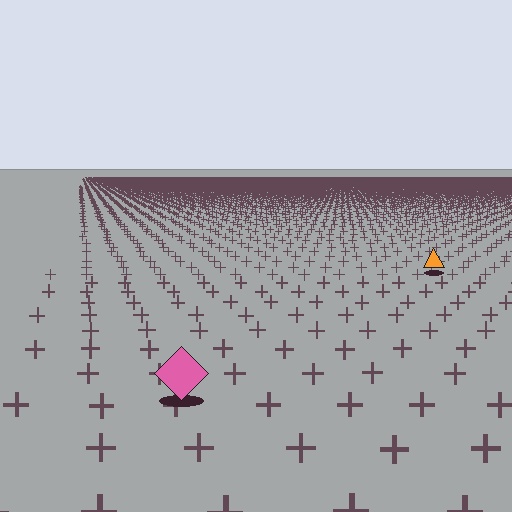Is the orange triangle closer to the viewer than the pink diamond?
No. The pink diamond is closer — you can tell from the texture gradient: the ground texture is coarser near it.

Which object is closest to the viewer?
The pink diamond is closest. The texture marks near it are larger and more spread out.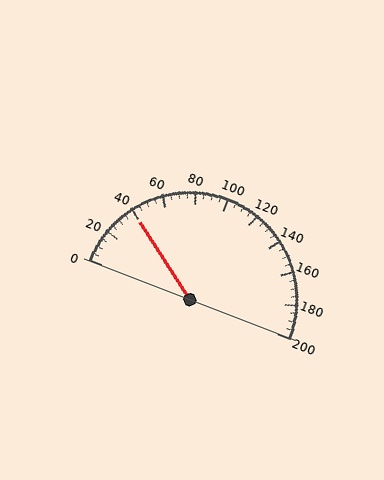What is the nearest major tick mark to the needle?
The nearest major tick mark is 40.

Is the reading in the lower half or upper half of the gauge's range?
The reading is in the lower half of the range (0 to 200).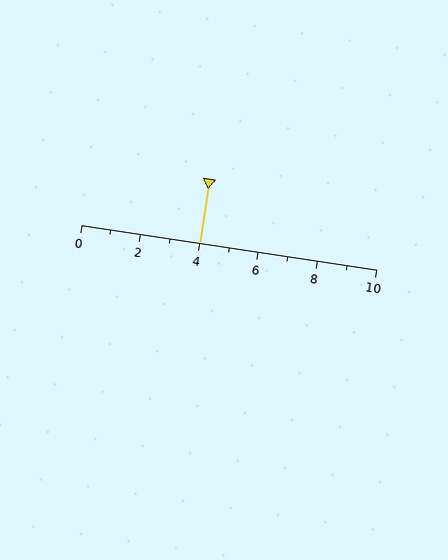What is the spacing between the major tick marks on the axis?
The major ticks are spaced 2 apart.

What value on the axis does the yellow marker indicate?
The marker indicates approximately 4.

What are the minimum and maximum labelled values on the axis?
The axis runs from 0 to 10.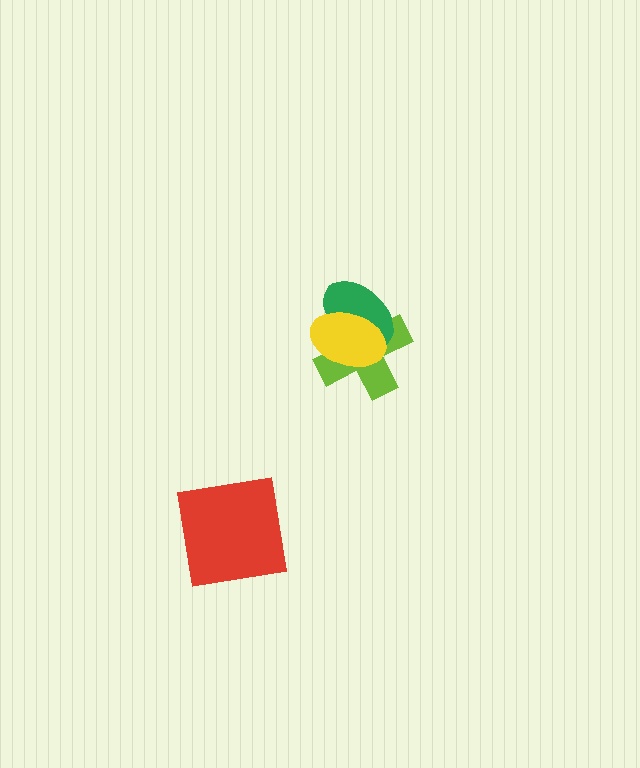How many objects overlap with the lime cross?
2 objects overlap with the lime cross.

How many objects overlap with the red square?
0 objects overlap with the red square.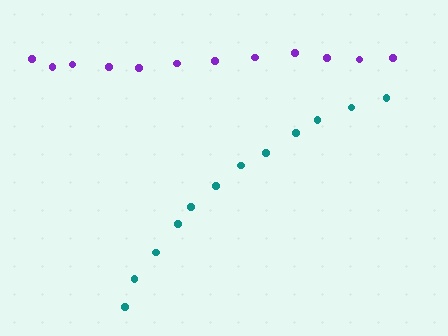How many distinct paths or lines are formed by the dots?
There are 2 distinct paths.